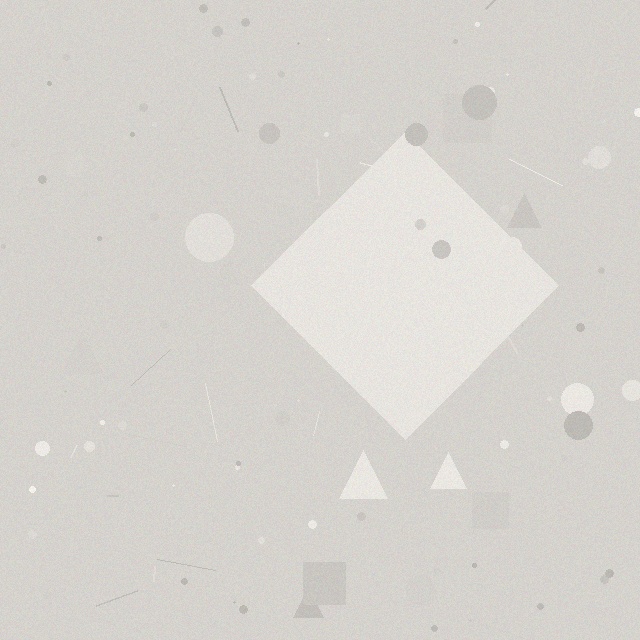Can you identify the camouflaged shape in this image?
The camouflaged shape is a diamond.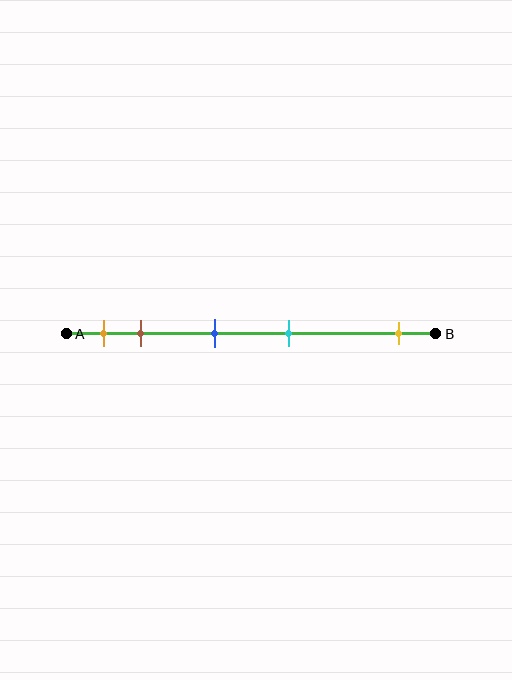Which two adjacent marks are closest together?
The orange and brown marks are the closest adjacent pair.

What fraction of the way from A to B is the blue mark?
The blue mark is approximately 40% (0.4) of the way from A to B.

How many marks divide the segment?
There are 5 marks dividing the segment.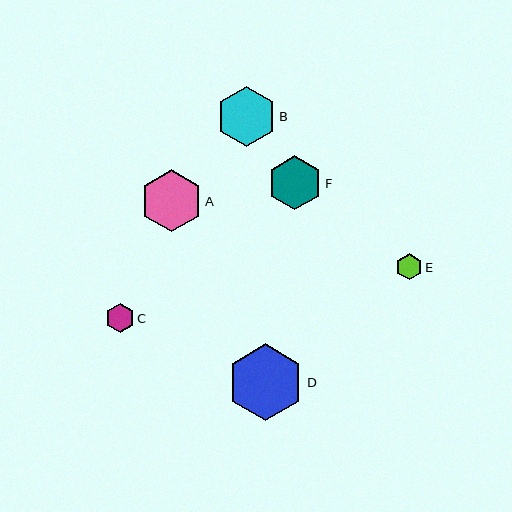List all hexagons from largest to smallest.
From largest to smallest: D, A, B, F, C, E.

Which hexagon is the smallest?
Hexagon E is the smallest with a size of approximately 26 pixels.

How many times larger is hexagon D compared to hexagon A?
Hexagon D is approximately 1.2 times the size of hexagon A.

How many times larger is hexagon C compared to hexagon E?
Hexagon C is approximately 1.1 times the size of hexagon E.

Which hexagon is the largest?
Hexagon D is the largest with a size of approximately 76 pixels.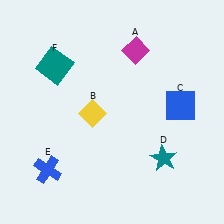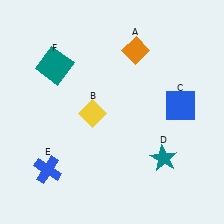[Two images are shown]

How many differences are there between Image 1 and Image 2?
There is 1 difference between the two images.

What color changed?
The diamond (A) changed from magenta in Image 1 to orange in Image 2.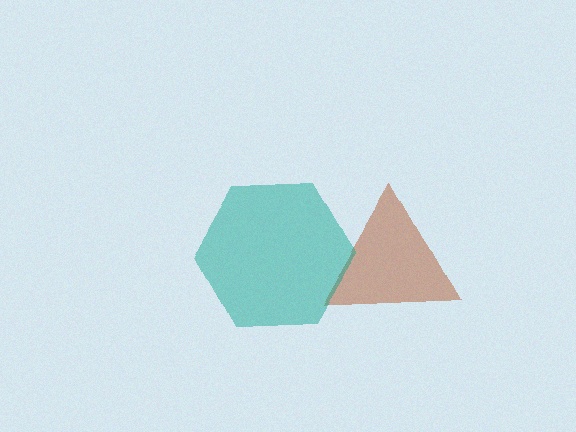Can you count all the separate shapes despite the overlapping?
Yes, there are 2 separate shapes.